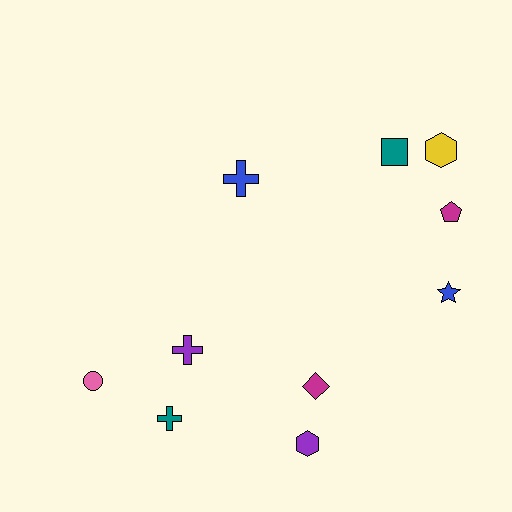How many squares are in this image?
There is 1 square.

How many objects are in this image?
There are 10 objects.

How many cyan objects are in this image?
There are no cyan objects.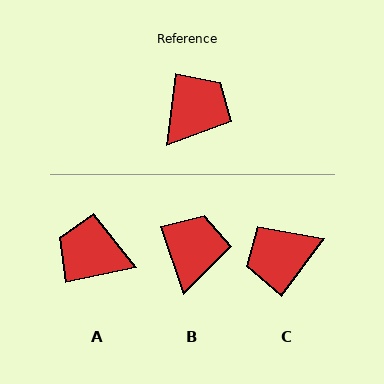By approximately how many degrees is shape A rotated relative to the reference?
Approximately 109 degrees counter-clockwise.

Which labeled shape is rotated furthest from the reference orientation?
C, about 150 degrees away.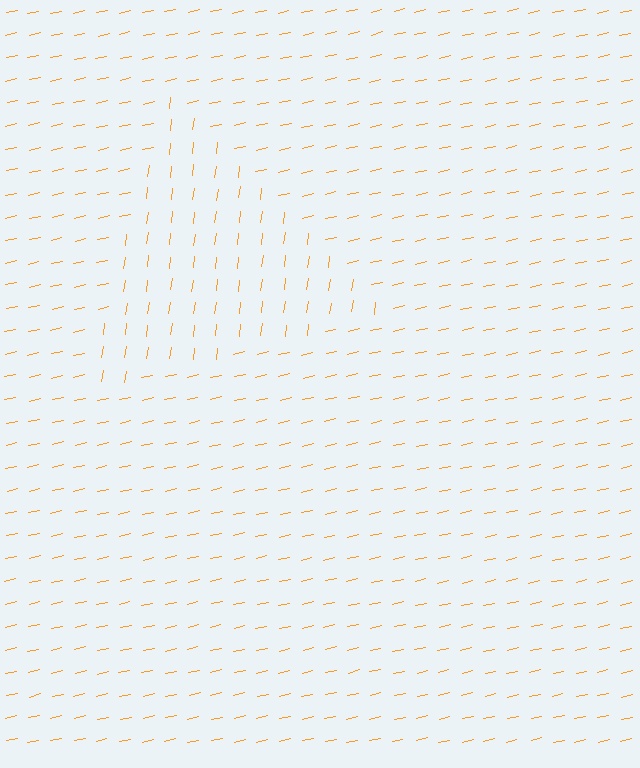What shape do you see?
I see a triangle.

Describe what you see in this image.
The image is filled with small orange line segments. A triangle region in the image has lines oriented differently from the surrounding lines, creating a visible texture boundary.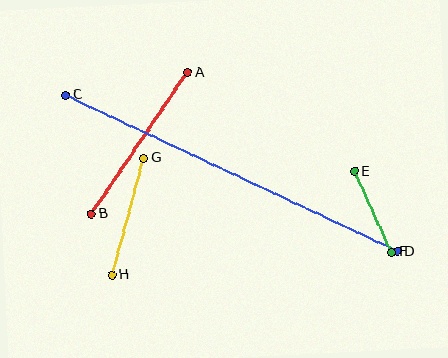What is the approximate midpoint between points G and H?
The midpoint is at approximately (128, 217) pixels.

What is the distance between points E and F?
The distance is approximately 89 pixels.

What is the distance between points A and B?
The distance is approximately 171 pixels.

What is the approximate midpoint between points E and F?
The midpoint is at approximately (373, 212) pixels.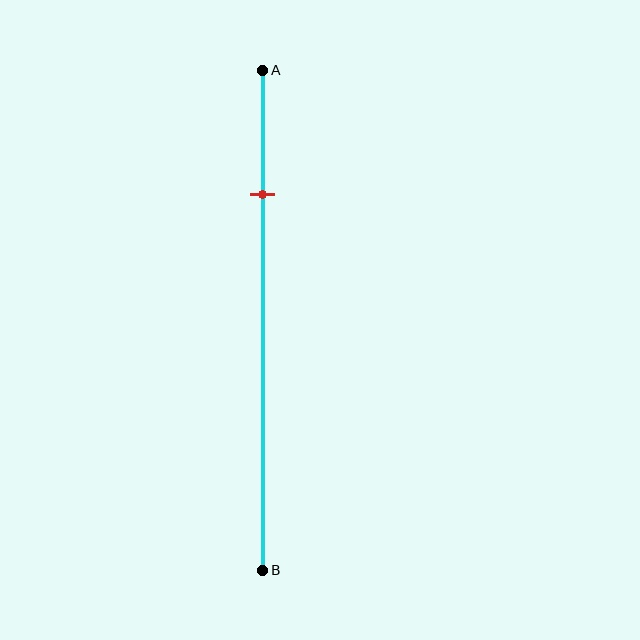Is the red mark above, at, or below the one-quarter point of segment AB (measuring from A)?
The red mark is approximately at the one-quarter point of segment AB.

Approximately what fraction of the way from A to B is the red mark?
The red mark is approximately 25% of the way from A to B.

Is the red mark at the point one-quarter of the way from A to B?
Yes, the mark is approximately at the one-quarter point.